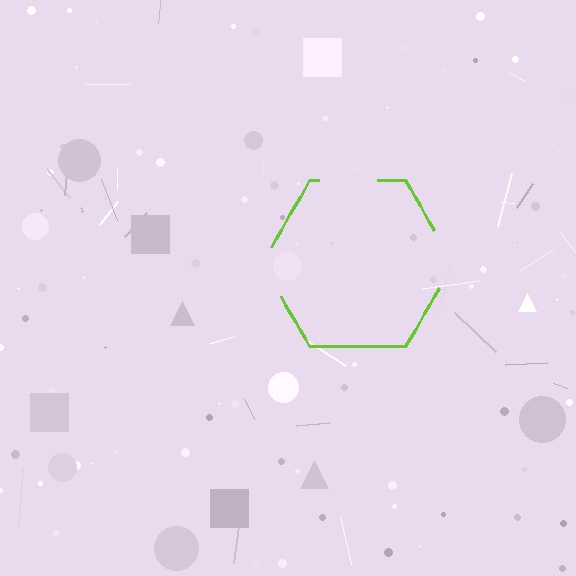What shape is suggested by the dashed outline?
The dashed outline suggests a hexagon.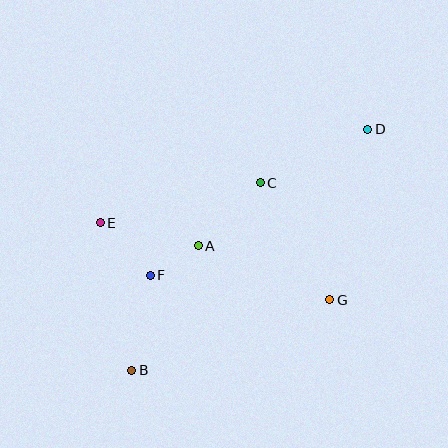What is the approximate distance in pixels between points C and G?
The distance between C and G is approximately 136 pixels.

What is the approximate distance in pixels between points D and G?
The distance between D and G is approximately 175 pixels.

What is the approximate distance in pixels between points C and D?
The distance between C and D is approximately 120 pixels.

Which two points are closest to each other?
Points A and F are closest to each other.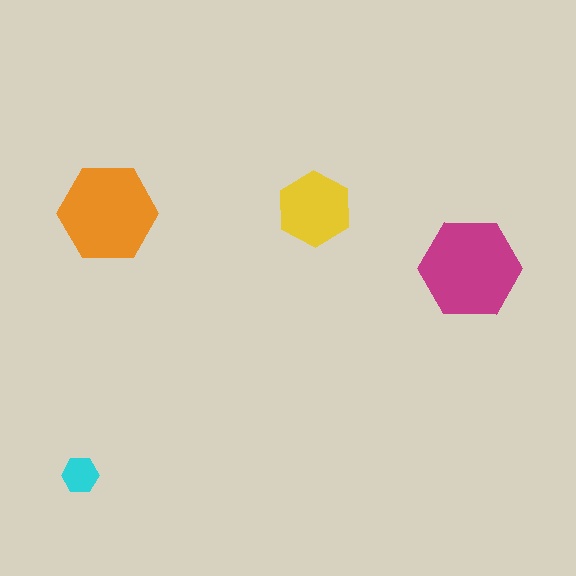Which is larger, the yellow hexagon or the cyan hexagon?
The yellow one.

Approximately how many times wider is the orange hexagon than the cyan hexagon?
About 2.5 times wider.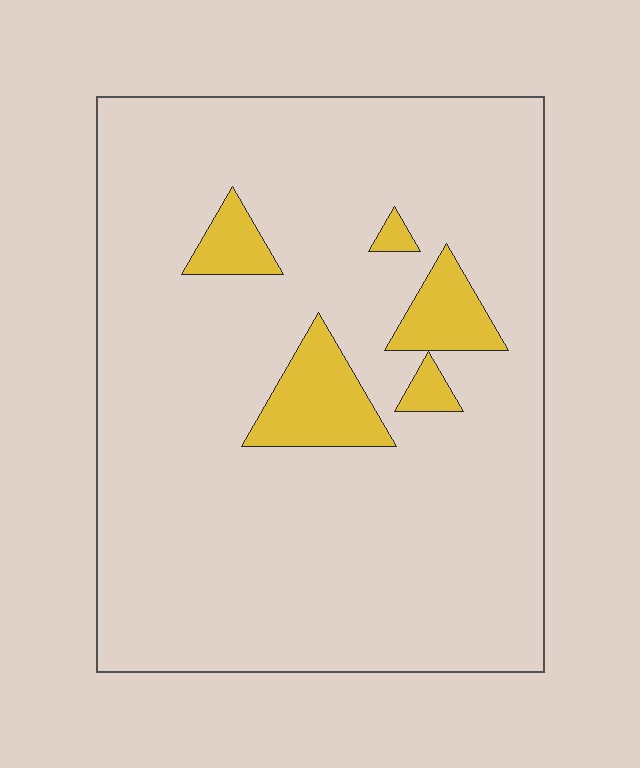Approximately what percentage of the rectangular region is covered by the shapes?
Approximately 10%.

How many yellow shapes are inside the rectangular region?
5.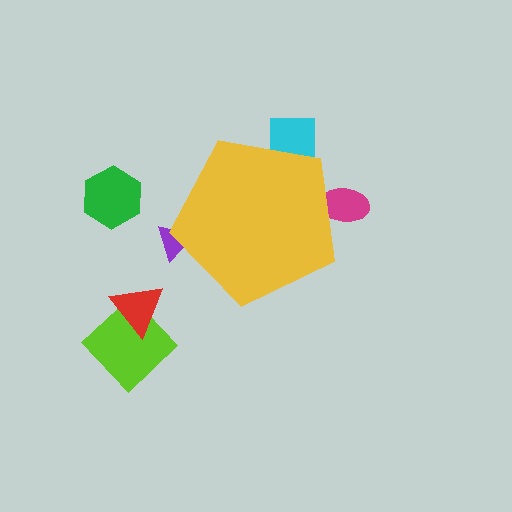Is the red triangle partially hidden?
No, the red triangle is fully visible.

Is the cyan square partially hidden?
Yes, the cyan square is partially hidden behind the yellow pentagon.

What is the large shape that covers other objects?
A yellow pentagon.